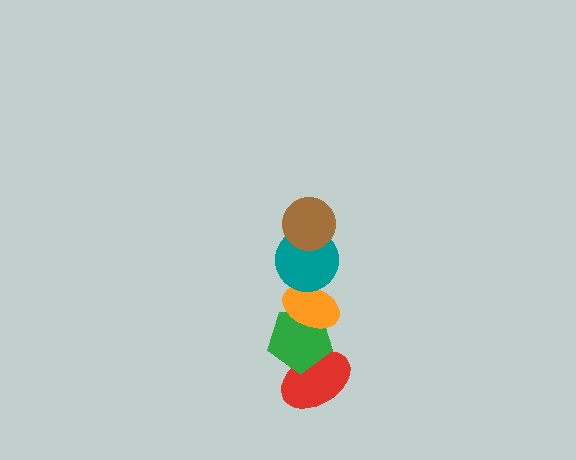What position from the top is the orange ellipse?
The orange ellipse is 3rd from the top.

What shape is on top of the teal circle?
The brown circle is on top of the teal circle.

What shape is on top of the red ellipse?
The green pentagon is on top of the red ellipse.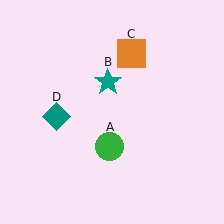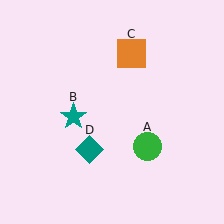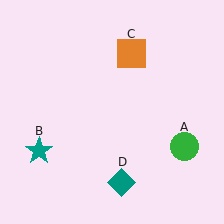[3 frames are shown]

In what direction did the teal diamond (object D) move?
The teal diamond (object D) moved down and to the right.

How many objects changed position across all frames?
3 objects changed position: green circle (object A), teal star (object B), teal diamond (object D).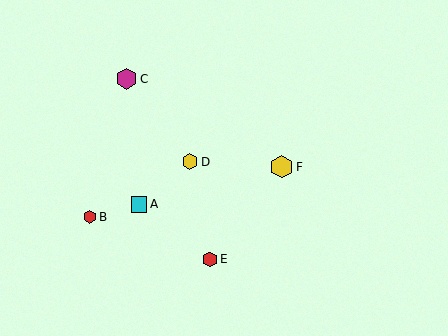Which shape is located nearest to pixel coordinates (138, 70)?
The magenta hexagon (labeled C) at (127, 79) is nearest to that location.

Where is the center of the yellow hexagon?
The center of the yellow hexagon is at (281, 167).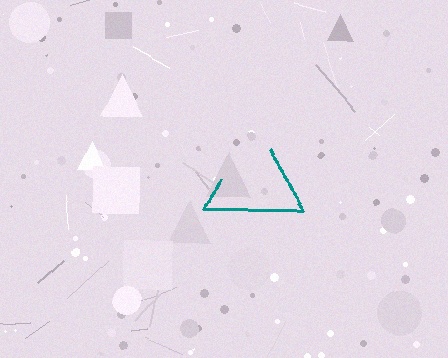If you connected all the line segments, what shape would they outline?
They would outline a triangle.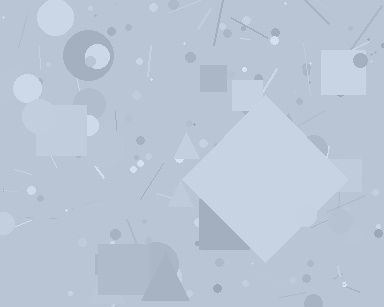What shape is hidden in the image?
A diamond is hidden in the image.